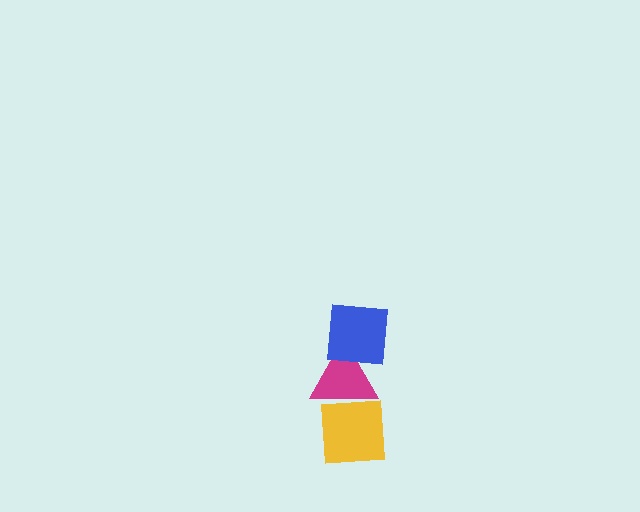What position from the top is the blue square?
The blue square is 1st from the top.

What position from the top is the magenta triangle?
The magenta triangle is 2nd from the top.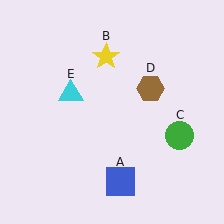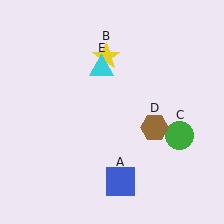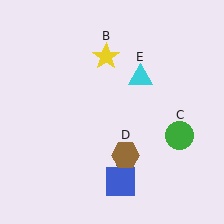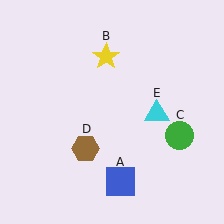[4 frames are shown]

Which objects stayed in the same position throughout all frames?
Blue square (object A) and yellow star (object B) and green circle (object C) remained stationary.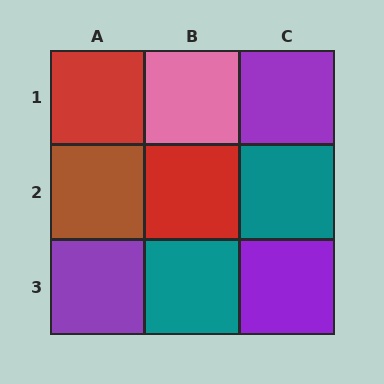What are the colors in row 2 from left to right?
Brown, red, teal.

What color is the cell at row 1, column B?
Pink.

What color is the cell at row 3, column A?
Purple.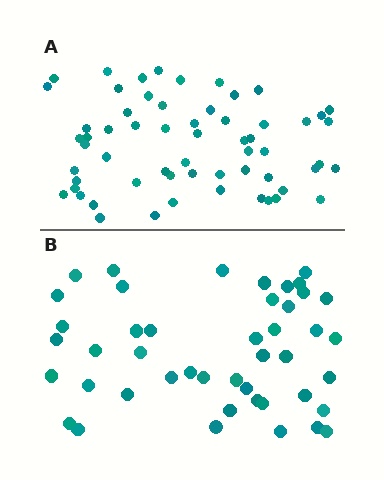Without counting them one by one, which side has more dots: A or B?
Region A (the top region) has more dots.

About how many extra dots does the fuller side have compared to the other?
Region A has approximately 15 more dots than region B.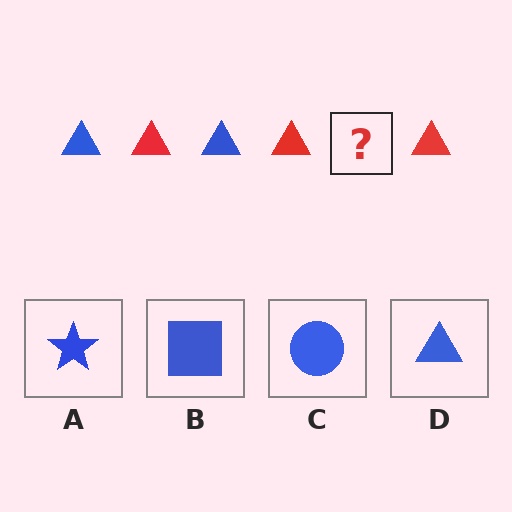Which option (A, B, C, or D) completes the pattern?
D.